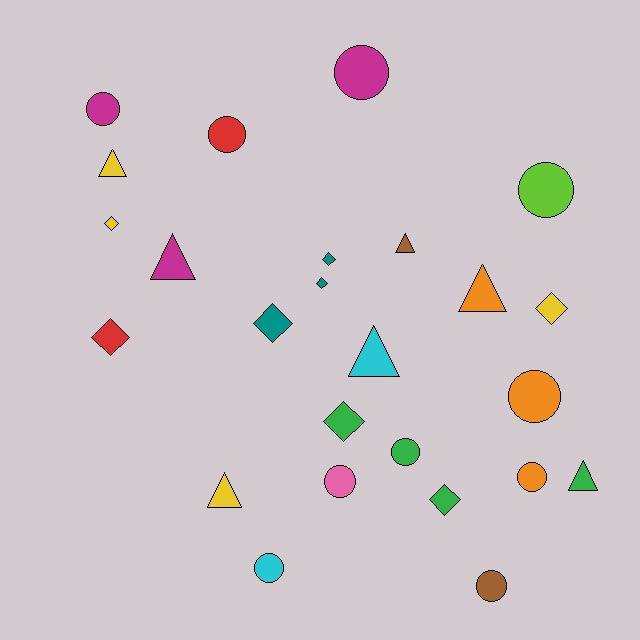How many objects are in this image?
There are 25 objects.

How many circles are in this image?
There are 10 circles.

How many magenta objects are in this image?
There are 3 magenta objects.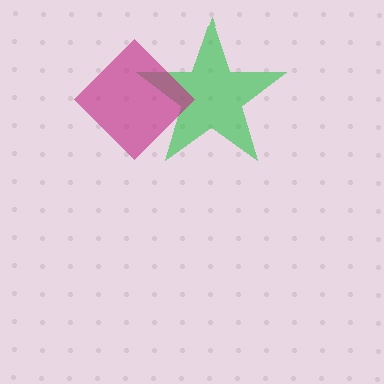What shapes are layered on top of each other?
The layered shapes are: a green star, a magenta diamond.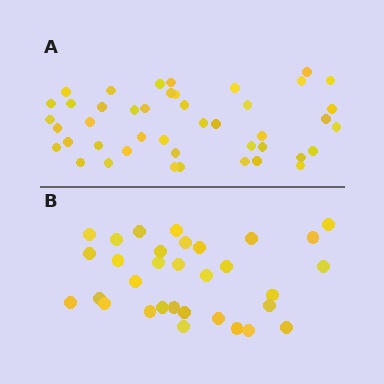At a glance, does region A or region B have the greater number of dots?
Region A (the top region) has more dots.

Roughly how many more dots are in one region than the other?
Region A has roughly 12 or so more dots than region B.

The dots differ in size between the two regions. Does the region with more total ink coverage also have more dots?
No. Region B has more total ink coverage because its dots are larger, but region A actually contains more individual dots. Total area can be misleading — the number of items is what matters here.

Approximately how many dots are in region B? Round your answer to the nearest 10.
About 30 dots. (The exact count is 32, which rounds to 30.)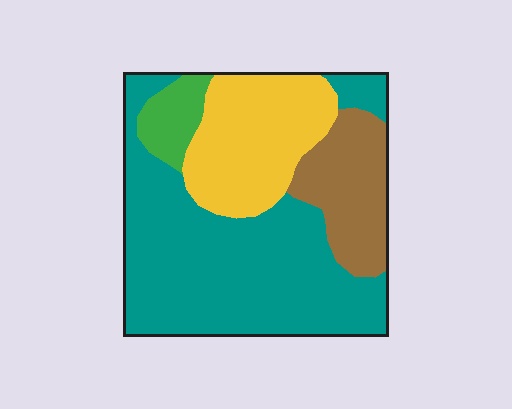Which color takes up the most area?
Teal, at roughly 55%.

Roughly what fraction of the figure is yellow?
Yellow takes up about one quarter (1/4) of the figure.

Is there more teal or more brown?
Teal.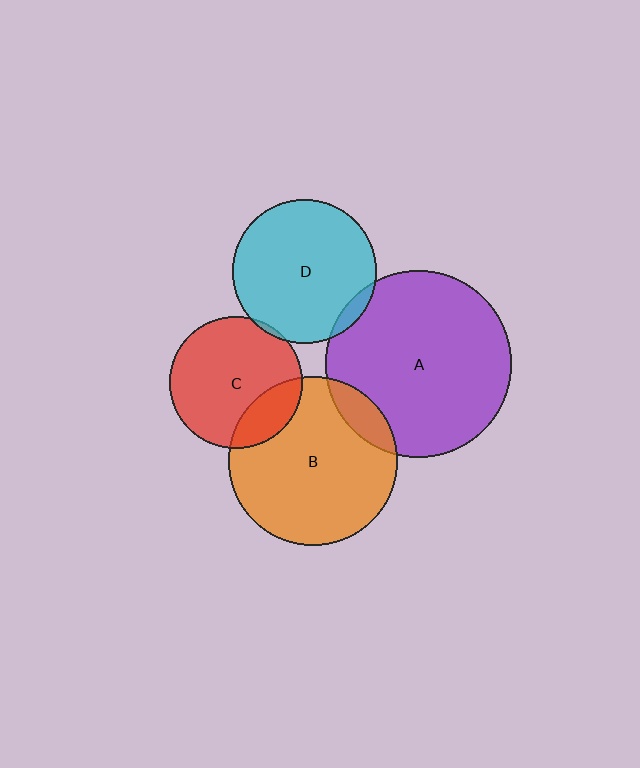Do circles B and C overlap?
Yes.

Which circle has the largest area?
Circle A (purple).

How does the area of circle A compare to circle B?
Approximately 1.2 times.